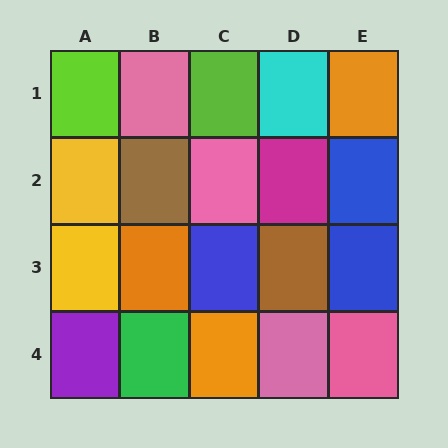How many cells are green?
1 cell is green.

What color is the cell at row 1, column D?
Cyan.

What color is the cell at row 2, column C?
Pink.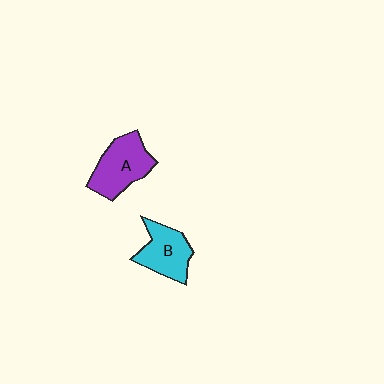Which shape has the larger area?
Shape A (purple).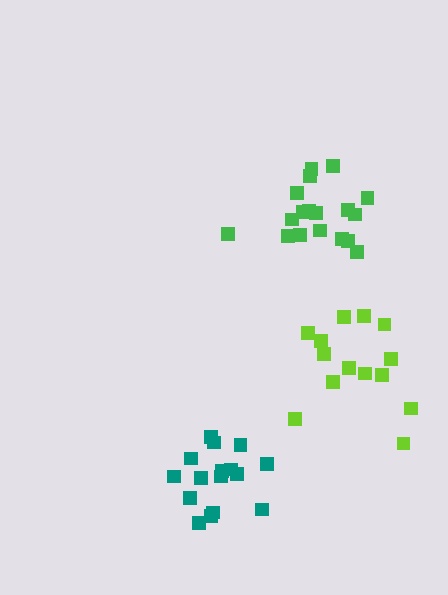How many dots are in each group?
Group 1: 18 dots, Group 2: 14 dots, Group 3: 16 dots (48 total).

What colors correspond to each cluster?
The clusters are colored: green, lime, teal.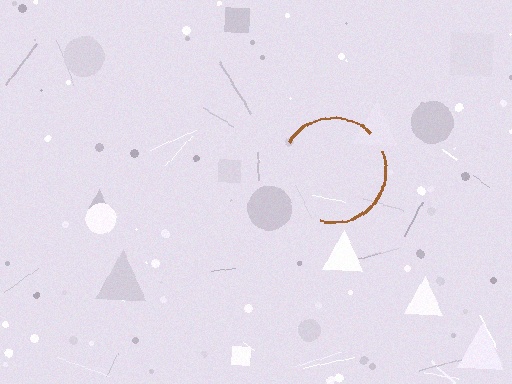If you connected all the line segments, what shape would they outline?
They would outline a circle.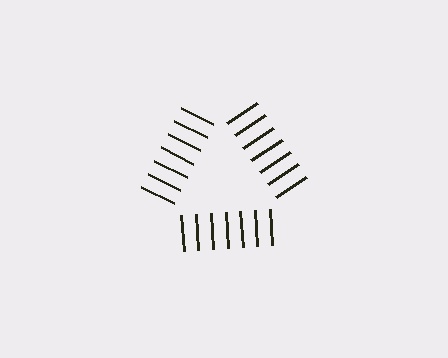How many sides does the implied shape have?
3 sides — the line-ends trace a triangle.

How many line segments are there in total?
21 — 7 along each of the 3 edges.